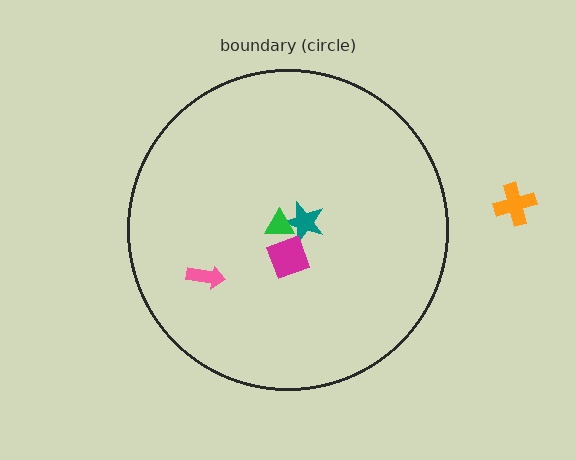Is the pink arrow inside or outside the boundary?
Inside.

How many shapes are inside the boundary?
4 inside, 1 outside.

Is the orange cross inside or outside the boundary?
Outside.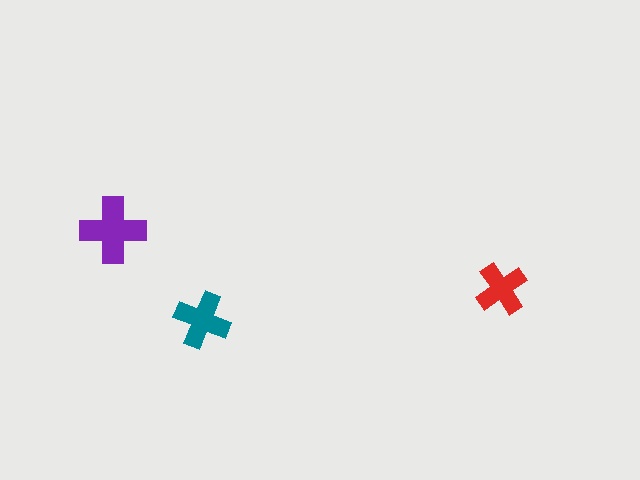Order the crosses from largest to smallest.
the purple one, the teal one, the red one.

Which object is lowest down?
The teal cross is bottommost.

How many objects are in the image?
There are 3 objects in the image.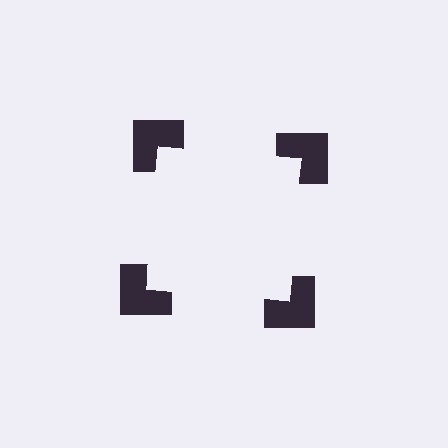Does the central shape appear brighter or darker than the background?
It typically appears slightly brighter than the background, even though no actual brightness change is drawn.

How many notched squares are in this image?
There are 4 — one at each vertex of the illusory square.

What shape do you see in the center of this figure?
An illusory square — its edges are inferred from the aligned wedge cuts in the notched squares, not physically drawn.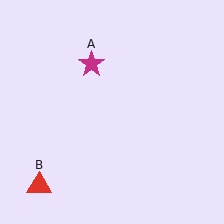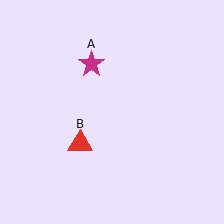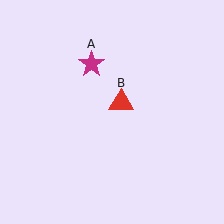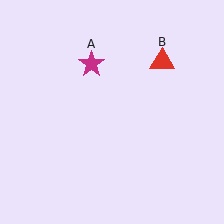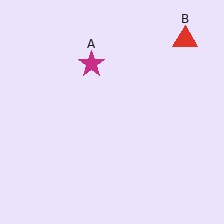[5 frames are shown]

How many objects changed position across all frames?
1 object changed position: red triangle (object B).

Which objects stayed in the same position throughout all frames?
Magenta star (object A) remained stationary.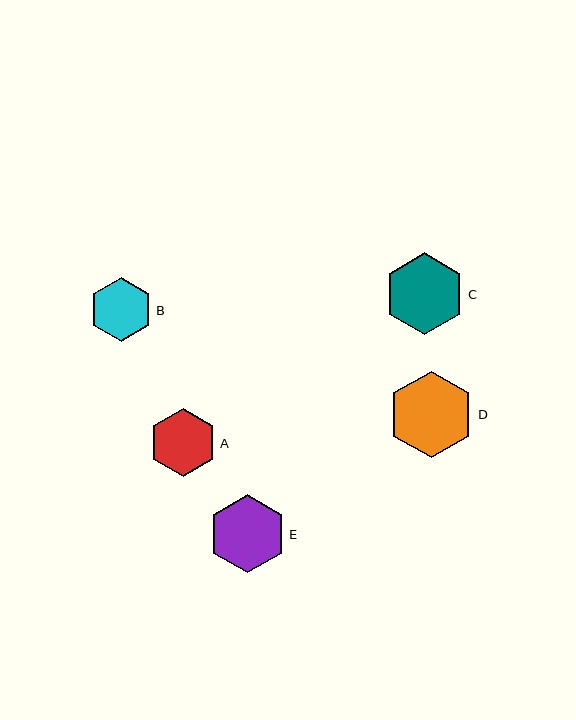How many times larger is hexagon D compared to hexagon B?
Hexagon D is approximately 1.4 times the size of hexagon B.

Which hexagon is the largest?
Hexagon D is the largest with a size of approximately 87 pixels.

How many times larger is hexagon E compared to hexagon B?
Hexagon E is approximately 1.2 times the size of hexagon B.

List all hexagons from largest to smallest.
From largest to smallest: D, C, E, A, B.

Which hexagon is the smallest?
Hexagon B is the smallest with a size of approximately 64 pixels.